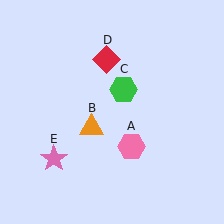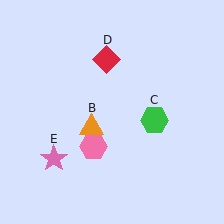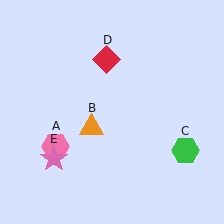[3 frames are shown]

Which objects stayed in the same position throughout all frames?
Orange triangle (object B) and red diamond (object D) and pink star (object E) remained stationary.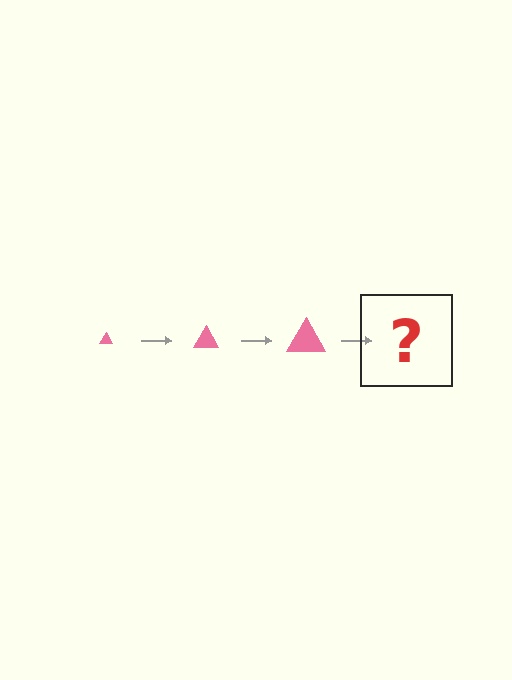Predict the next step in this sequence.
The next step is a pink triangle, larger than the previous one.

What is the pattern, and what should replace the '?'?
The pattern is that the triangle gets progressively larger each step. The '?' should be a pink triangle, larger than the previous one.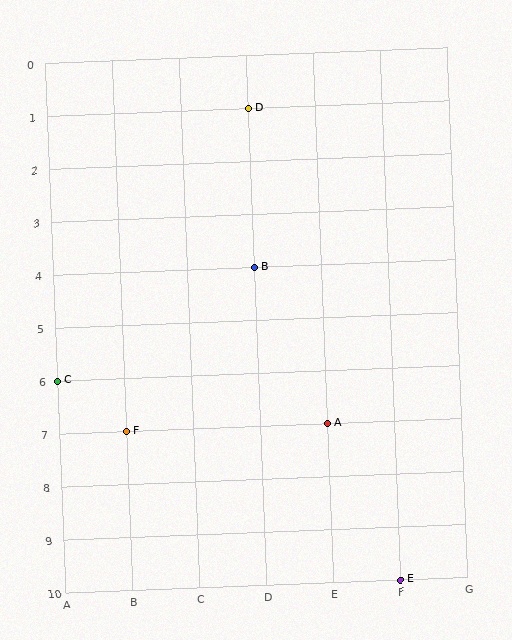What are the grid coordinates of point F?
Point F is at grid coordinates (B, 7).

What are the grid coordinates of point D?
Point D is at grid coordinates (D, 1).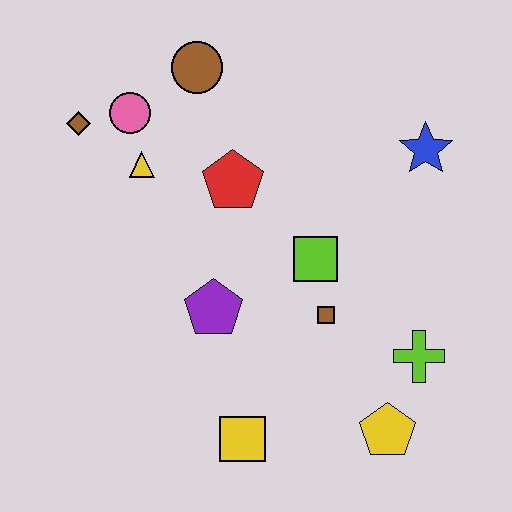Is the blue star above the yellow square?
Yes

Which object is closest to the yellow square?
The purple pentagon is closest to the yellow square.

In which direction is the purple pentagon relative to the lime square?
The purple pentagon is to the left of the lime square.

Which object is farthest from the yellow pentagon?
The brown diamond is farthest from the yellow pentagon.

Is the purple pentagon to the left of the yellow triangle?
No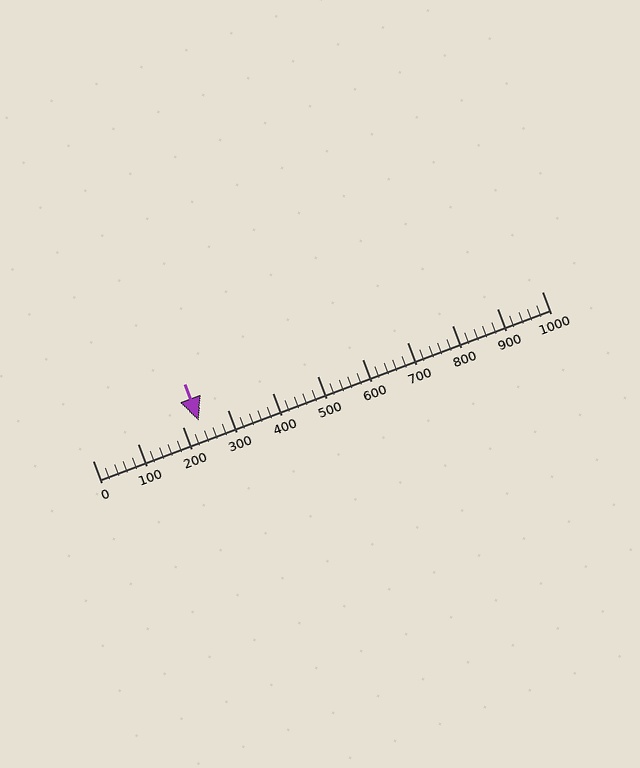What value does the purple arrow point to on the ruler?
The purple arrow points to approximately 236.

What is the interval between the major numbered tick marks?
The major tick marks are spaced 100 units apart.